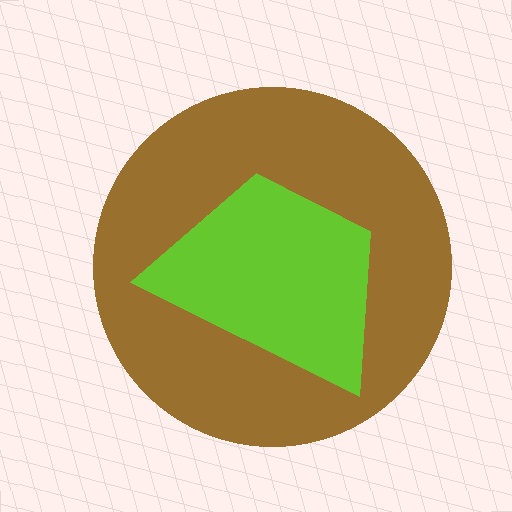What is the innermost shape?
The lime trapezoid.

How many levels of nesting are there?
2.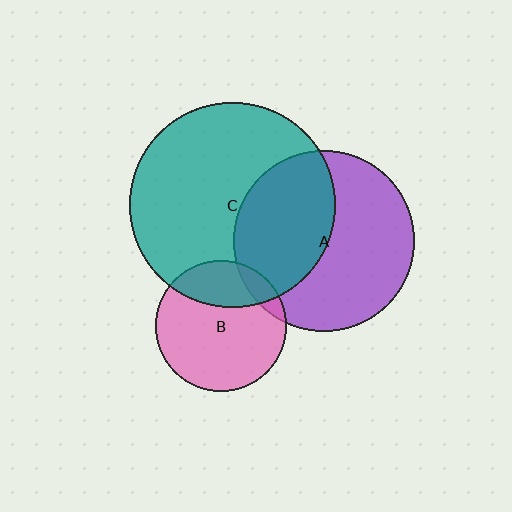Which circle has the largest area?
Circle C (teal).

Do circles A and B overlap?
Yes.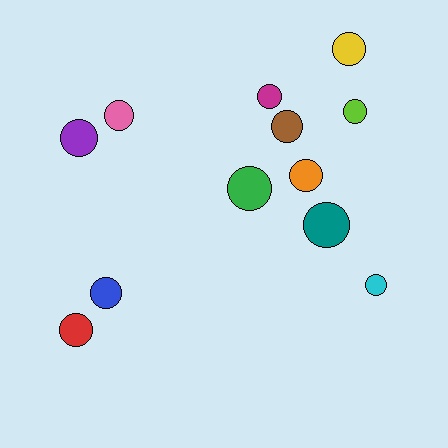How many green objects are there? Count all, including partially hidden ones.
There is 1 green object.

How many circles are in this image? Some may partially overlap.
There are 12 circles.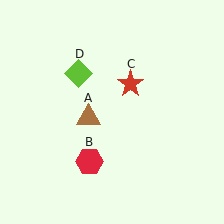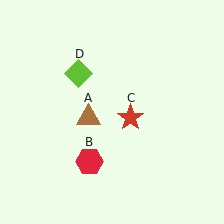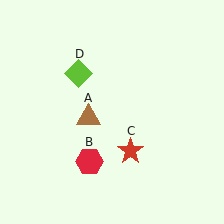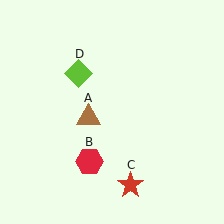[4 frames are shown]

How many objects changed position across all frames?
1 object changed position: red star (object C).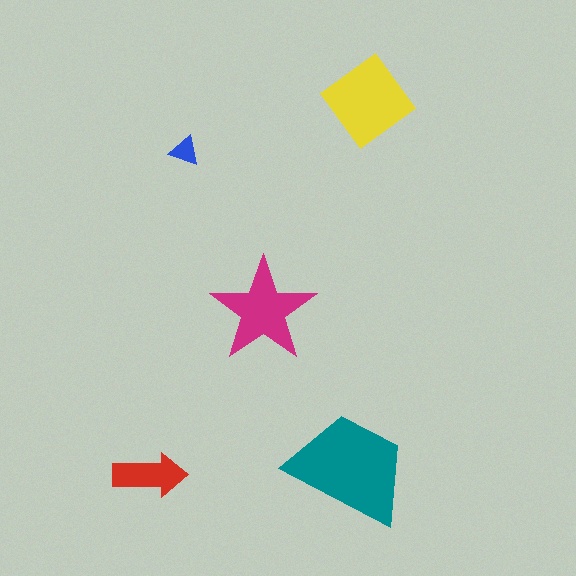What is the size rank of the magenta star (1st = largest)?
3rd.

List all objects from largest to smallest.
The teal trapezoid, the yellow diamond, the magenta star, the red arrow, the blue triangle.